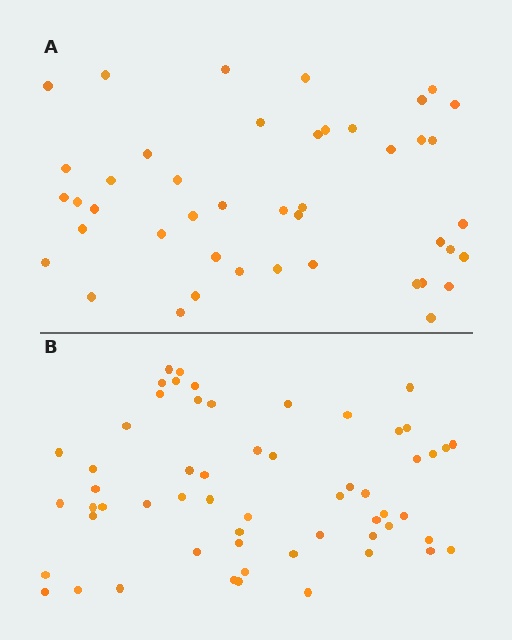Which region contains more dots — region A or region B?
Region B (the bottom region) has more dots.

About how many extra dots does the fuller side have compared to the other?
Region B has approximately 15 more dots than region A.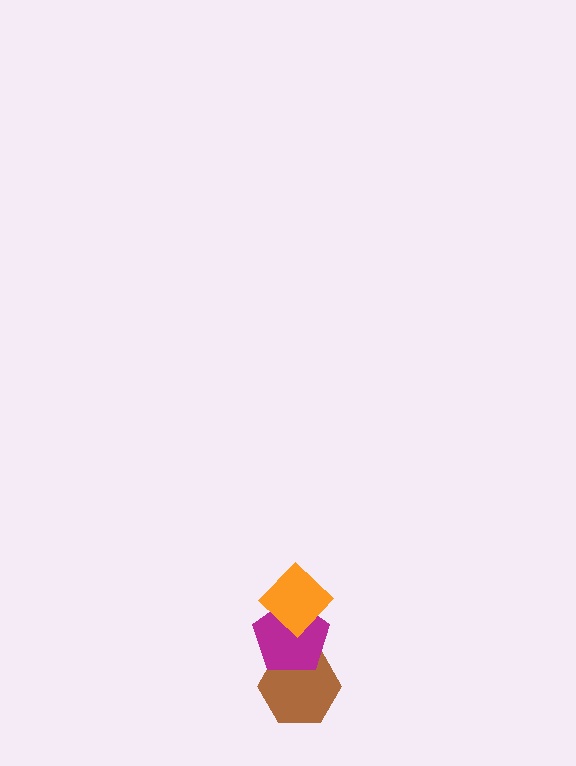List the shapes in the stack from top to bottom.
From top to bottom: the orange diamond, the magenta pentagon, the brown hexagon.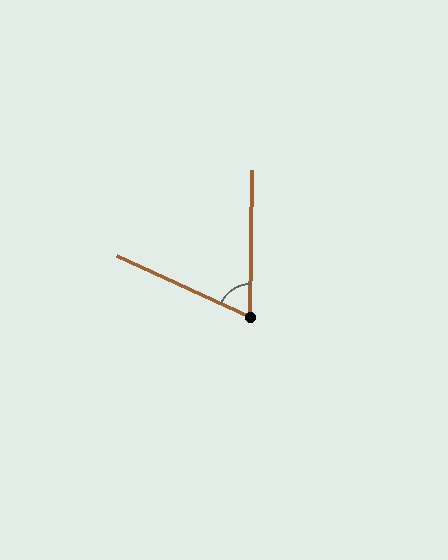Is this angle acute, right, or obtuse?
It is acute.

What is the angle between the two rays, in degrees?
Approximately 66 degrees.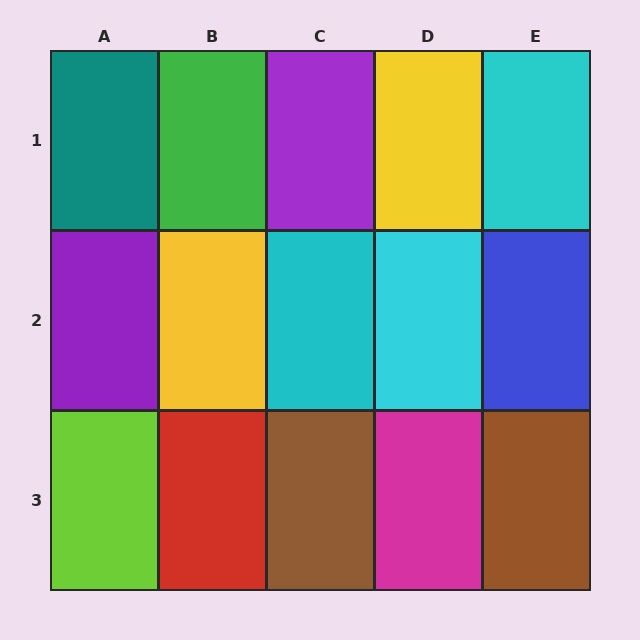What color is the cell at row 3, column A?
Lime.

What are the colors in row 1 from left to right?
Teal, green, purple, yellow, cyan.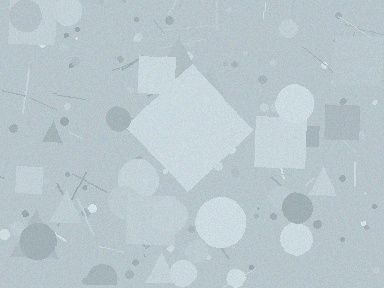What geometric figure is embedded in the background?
A diamond is embedded in the background.